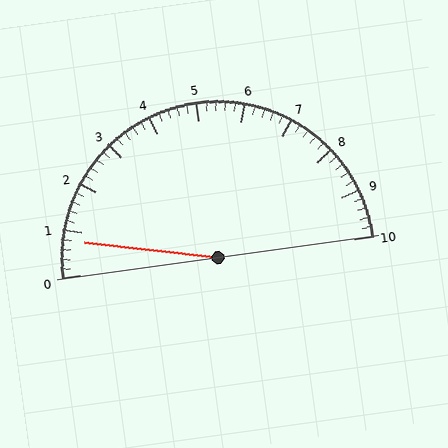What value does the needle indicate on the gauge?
The needle indicates approximately 0.8.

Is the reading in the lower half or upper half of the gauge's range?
The reading is in the lower half of the range (0 to 10).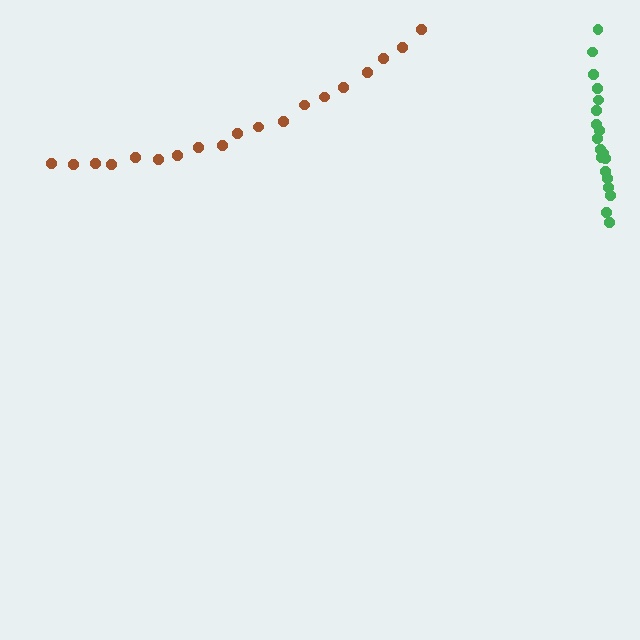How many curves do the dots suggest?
There are 2 distinct paths.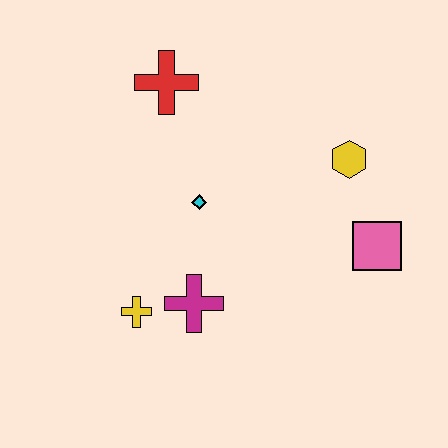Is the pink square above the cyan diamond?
No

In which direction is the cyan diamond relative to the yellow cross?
The cyan diamond is above the yellow cross.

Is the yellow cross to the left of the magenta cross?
Yes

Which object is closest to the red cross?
The cyan diamond is closest to the red cross.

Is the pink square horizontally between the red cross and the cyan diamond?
No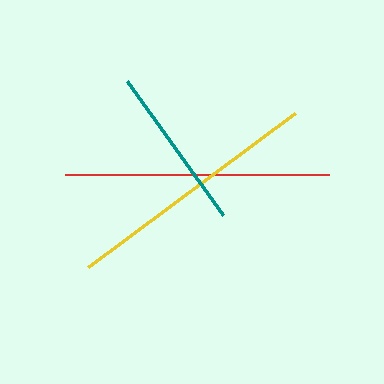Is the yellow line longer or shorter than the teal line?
The yellow line is longer than the teal line.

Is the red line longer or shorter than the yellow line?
The red line is longer than the yellow line.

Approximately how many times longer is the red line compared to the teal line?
The red line is approximately 1.6 times the length of the teal line.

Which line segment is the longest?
The red line is the longest at approximately 264 pixels.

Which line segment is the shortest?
The teal line is the shortest at approximately 166 pixels.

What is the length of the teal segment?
The teal segment is approximately 166 pixels long.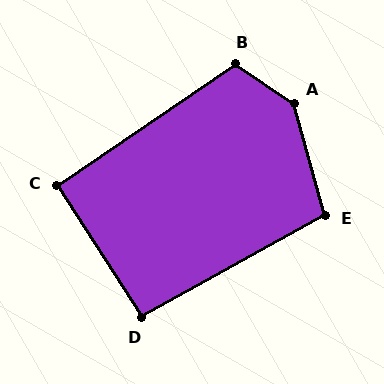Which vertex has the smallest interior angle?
C, at approximately 92 degrees.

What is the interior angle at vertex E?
Approximately 104 degrees (obtuse).